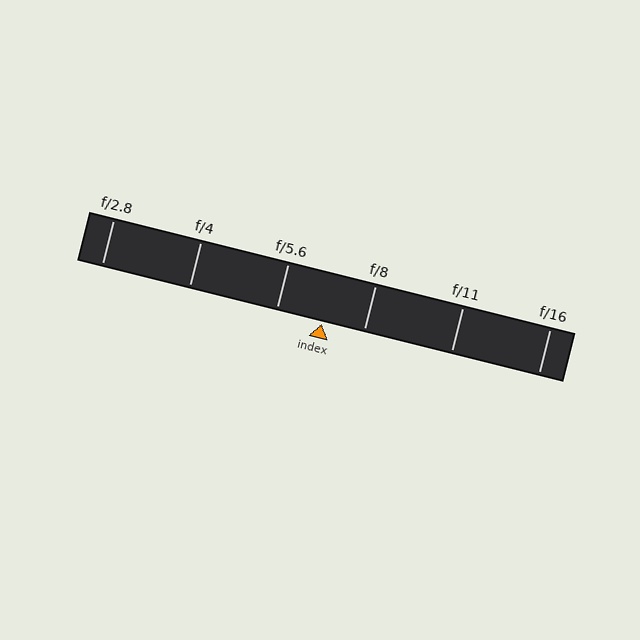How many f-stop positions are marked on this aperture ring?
There are 6 f-stop positions marked.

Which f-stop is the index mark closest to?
The index mark is closest to f/8.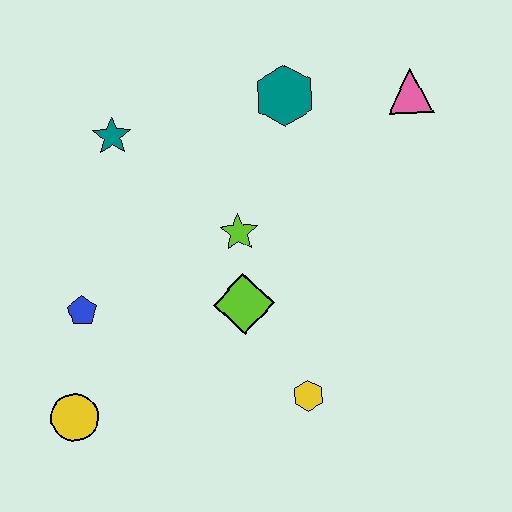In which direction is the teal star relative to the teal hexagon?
The teal star is to the left of the teal hexagon.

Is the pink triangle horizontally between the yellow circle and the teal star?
No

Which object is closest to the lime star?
The lime diamond is closest to the lime star.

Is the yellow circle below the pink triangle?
Yes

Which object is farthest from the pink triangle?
The yellow circle is farthest from the pink triangle.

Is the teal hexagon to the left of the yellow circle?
No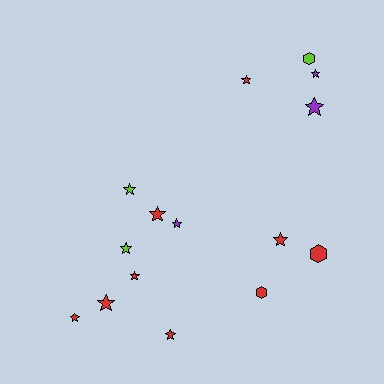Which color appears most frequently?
Red, with 9 objects.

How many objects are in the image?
There are 15 objects.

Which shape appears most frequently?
Star, with 12 objects.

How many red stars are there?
There are 7 red stars.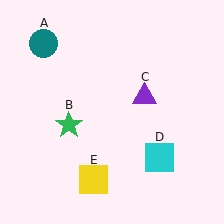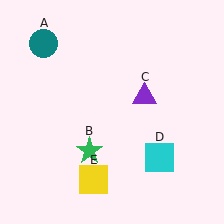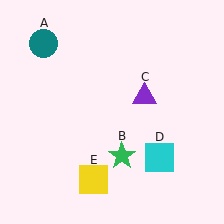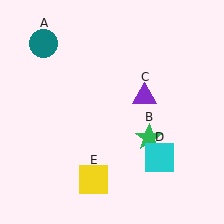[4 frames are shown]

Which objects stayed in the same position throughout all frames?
Teal circle (object A) and purple triangle (object C) and cyan square (object D) and yellow square (object E) remained stationary.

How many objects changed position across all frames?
1 object changed position: green star (object B).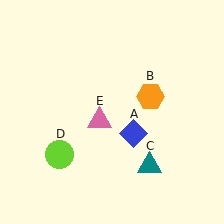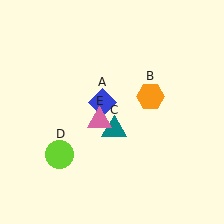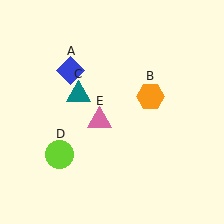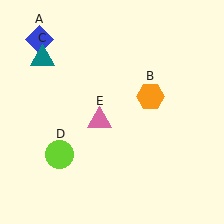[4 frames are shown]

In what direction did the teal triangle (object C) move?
The teal triangle (object C) moved up and to the left.